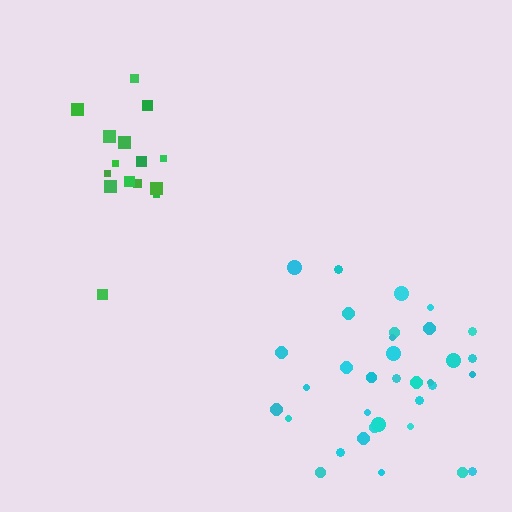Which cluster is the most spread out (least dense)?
Green.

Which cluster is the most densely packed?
Cyan.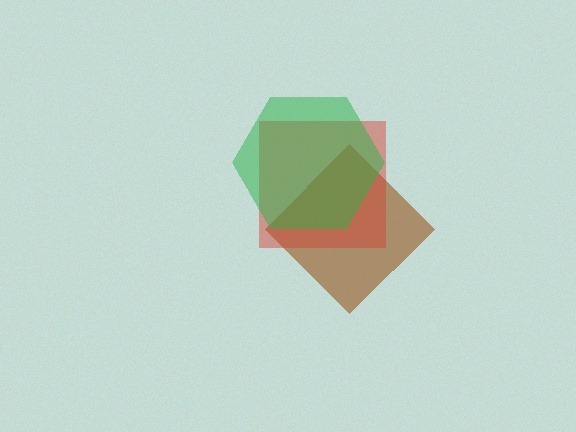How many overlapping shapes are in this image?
There are 3 overlapping shapes in the image.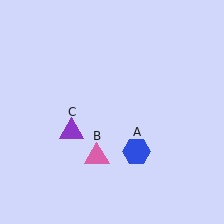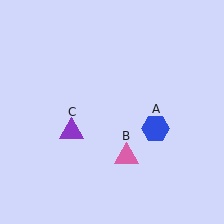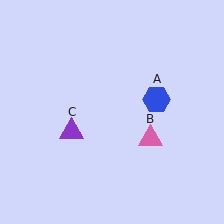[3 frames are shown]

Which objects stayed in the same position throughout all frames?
Purple triangle (object C) remained stationary.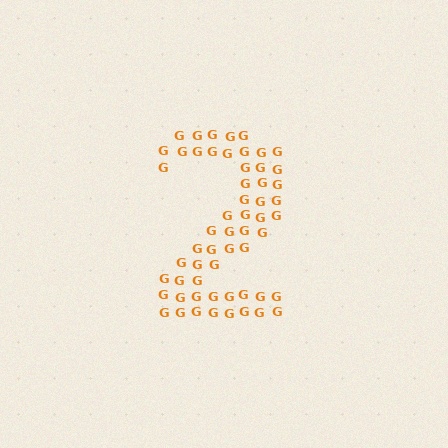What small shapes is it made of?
It is made of small letter G's.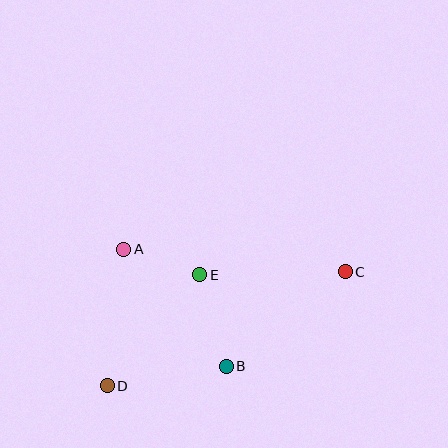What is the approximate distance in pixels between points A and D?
The distance between A and D is approximately 138 pixels.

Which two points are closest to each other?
Points A and E are closest to each other.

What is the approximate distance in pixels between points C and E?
The distance between C and E is approximately 145 pixels.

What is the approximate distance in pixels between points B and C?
The distance between B and C is approximately 152 pixels.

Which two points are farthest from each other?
Points C and D are farthest from each other.